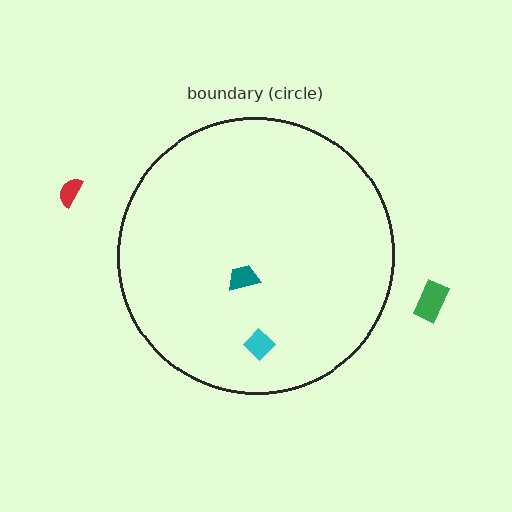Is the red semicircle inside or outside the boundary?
Outside.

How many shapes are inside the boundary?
2 inside, 2 outside.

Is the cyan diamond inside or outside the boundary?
Inside.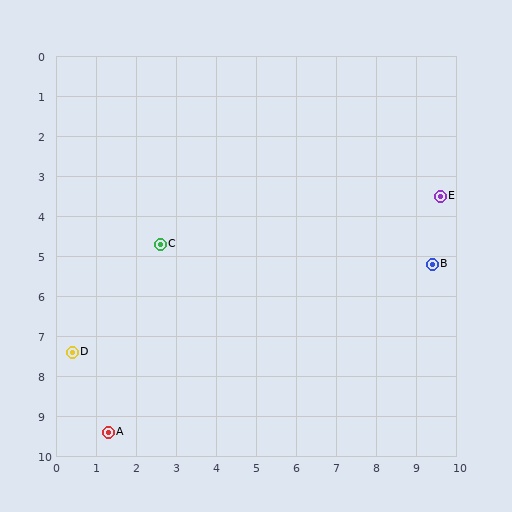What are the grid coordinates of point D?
Point D is at approximately (0.4, 7.4).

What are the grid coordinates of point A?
Point A is at approximately (1.3, 9.4).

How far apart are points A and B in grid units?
Points A and B are about 9.1 grid units apart.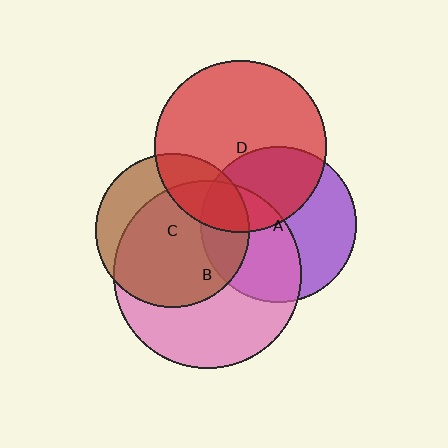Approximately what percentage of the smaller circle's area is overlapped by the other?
Approximately 40%.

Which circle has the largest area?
Circle B (pink).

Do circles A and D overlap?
Yes.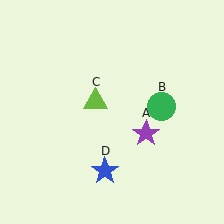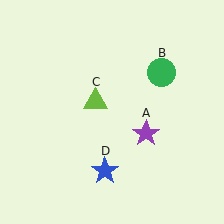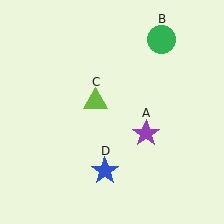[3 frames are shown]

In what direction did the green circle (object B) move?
The green circle (object B) moved up.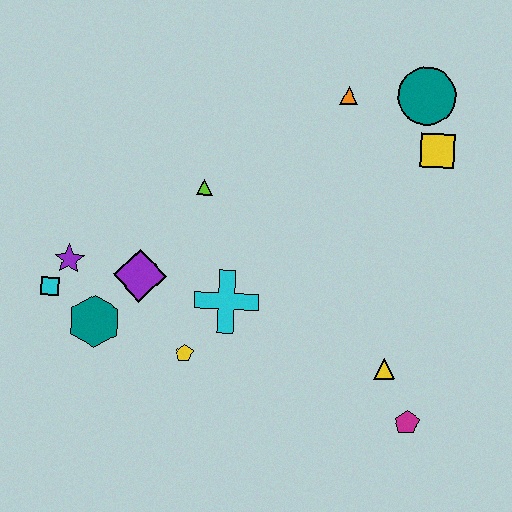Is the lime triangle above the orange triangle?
No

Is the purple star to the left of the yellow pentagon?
Yes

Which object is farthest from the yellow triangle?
The cyan square is farthest from the yellow triangle.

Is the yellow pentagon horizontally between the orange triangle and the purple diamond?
Yes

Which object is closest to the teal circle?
The yellow square is closest to the teal circle.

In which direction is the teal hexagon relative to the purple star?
The teal hexagon is below the purple star.